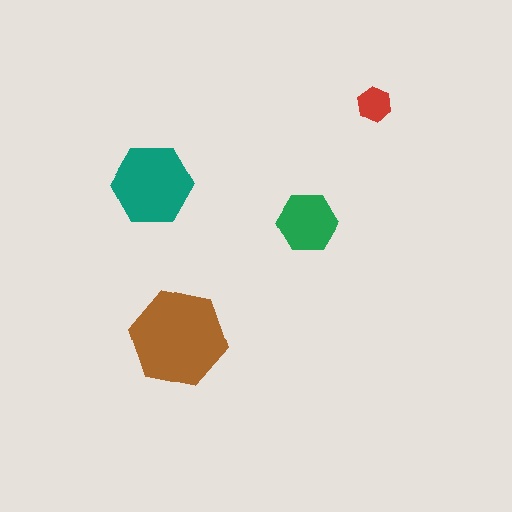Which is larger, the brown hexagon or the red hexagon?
The brown one.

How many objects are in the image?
There are 4 objects in the image.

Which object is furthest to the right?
The red hexagon is rightmost.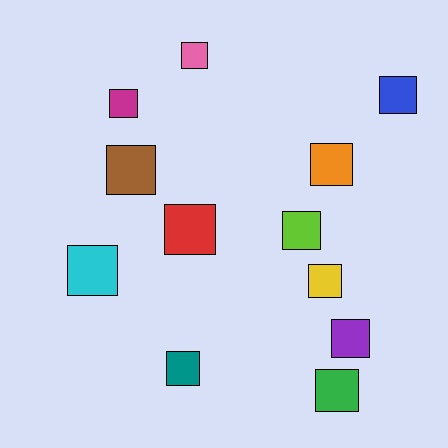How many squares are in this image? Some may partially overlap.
There are 12 squares.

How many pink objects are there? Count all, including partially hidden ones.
There is 1 pink object.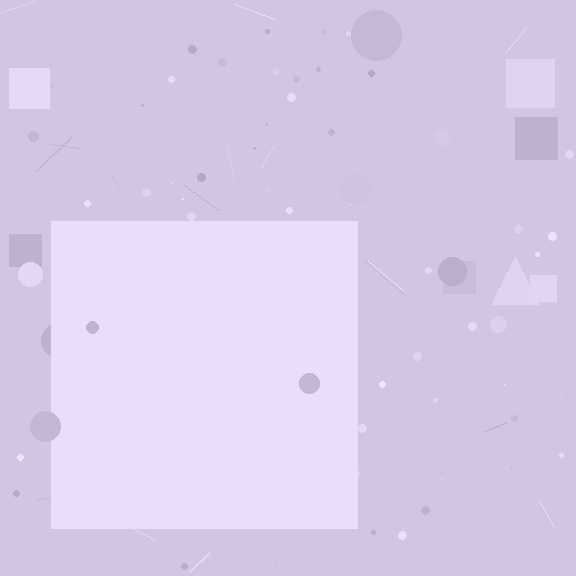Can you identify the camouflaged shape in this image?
The camouflaged shape is a square.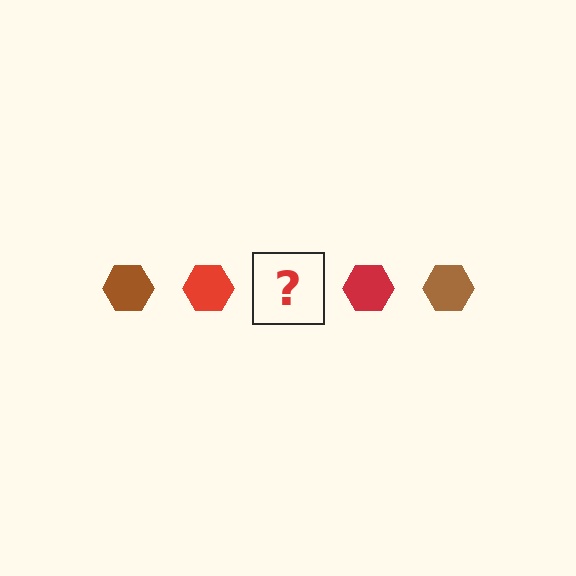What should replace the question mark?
The question mark should be replaced with a brown hexagon.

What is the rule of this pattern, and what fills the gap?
The rule is that the pattern cycles through brown, red hexagons. The gap should be filled with a brown hexagon.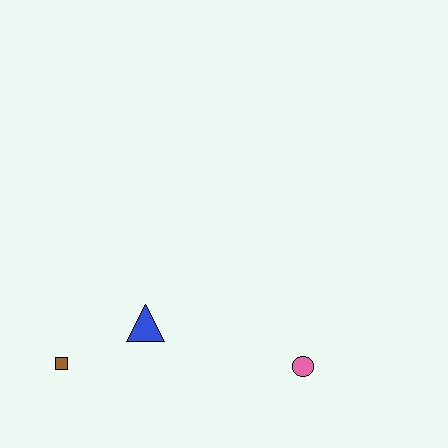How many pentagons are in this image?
There are no pentagons.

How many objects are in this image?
There are 3 objects.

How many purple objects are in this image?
There are no purple objects.